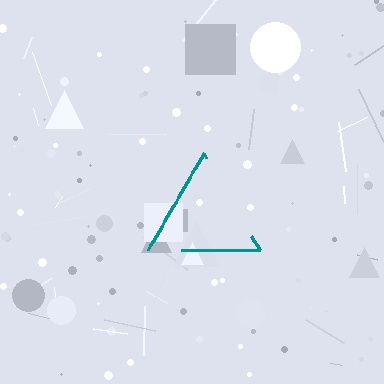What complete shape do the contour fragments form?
The contour fragments form a triangle.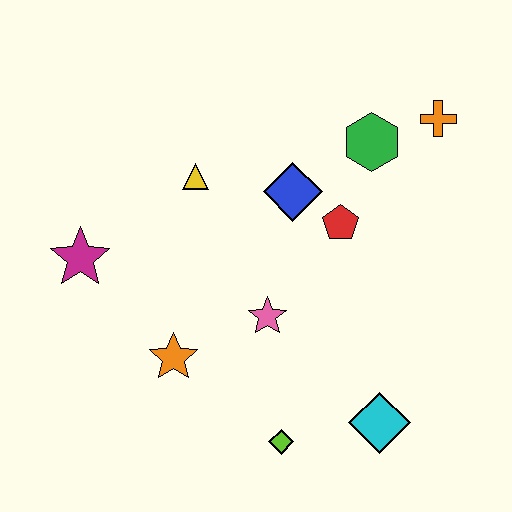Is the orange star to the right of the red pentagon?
No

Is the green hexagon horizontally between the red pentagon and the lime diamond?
No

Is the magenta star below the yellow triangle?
Yes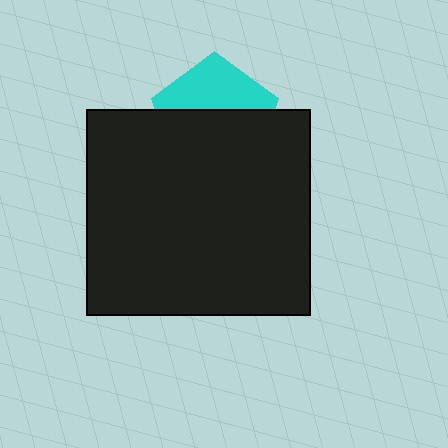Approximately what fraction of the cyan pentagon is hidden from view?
Roughly 59% of the cyan pentagon is hidden behind the black rectangle.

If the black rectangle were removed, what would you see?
You would see the complete cyan pentagon.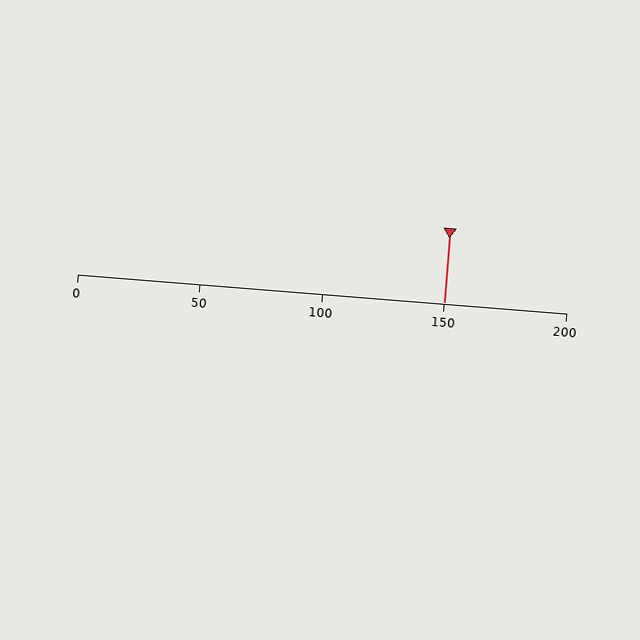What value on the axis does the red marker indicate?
The marker indicates approximately 150.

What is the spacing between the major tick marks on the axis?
The major ticks are spaced 50 apart.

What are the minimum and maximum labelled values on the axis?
The axis runs from 0 to 200.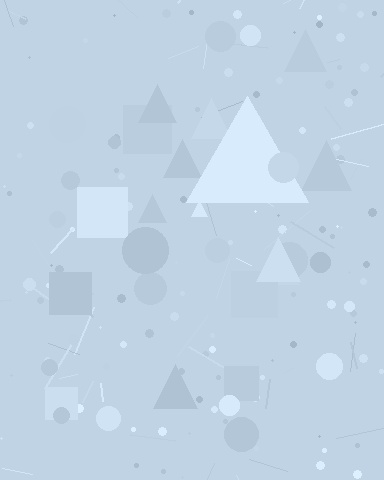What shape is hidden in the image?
A triangle is hidden in the image.